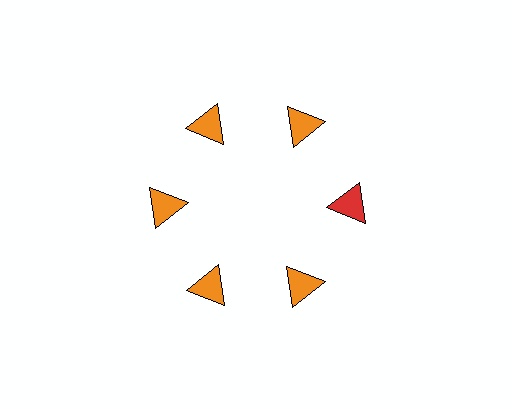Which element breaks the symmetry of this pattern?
The red triangle at roughly the 3 o'clock position breaks the symmetry. All other shapes are orange triangles.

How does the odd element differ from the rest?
It has a different color: red instead of orange.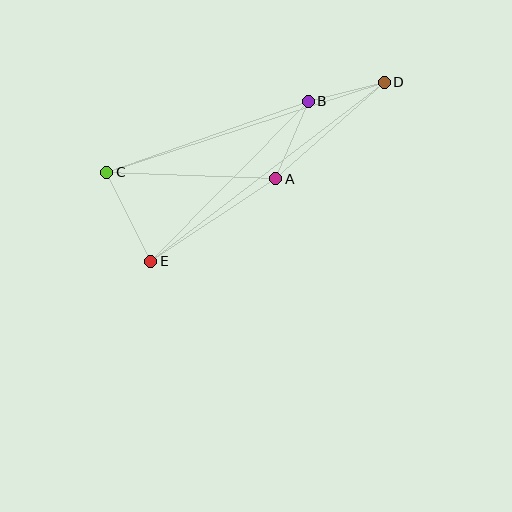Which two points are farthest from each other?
Points D and E are farthest from each other.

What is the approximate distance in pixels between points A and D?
The distance between A and D is approximately 145 pixels.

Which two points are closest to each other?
Points B and D are closest to each other.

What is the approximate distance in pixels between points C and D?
The distance between C and D is approximately 292 pixels.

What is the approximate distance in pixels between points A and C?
The distance between A and C is approximately 169 pixels.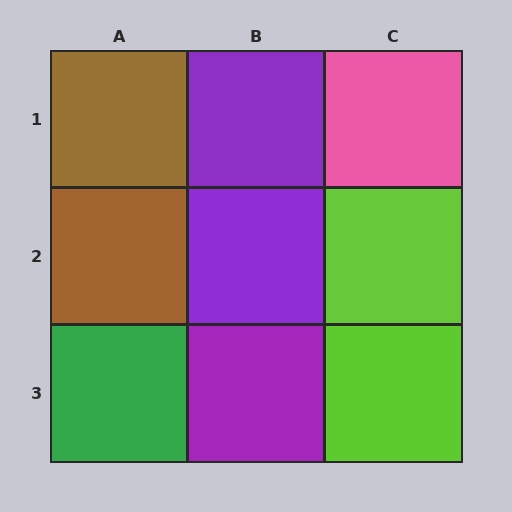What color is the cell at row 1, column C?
Pink.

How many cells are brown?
2 cells are brown.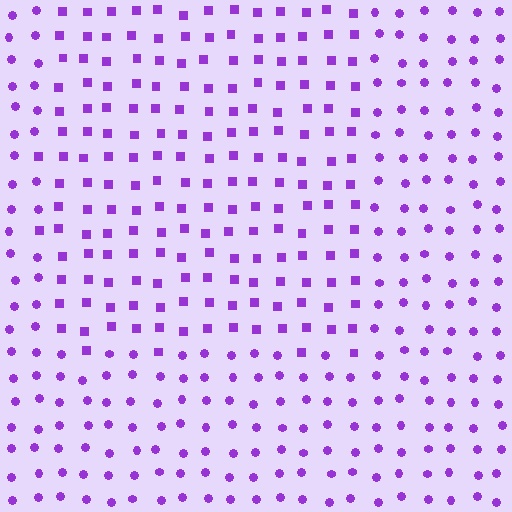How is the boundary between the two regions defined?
The boundary is defined by a change in element shape: squares inside vs. circles outside. All elements share the same color and spacing.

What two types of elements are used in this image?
The image uses squares inside the rectangle region and circles outside it.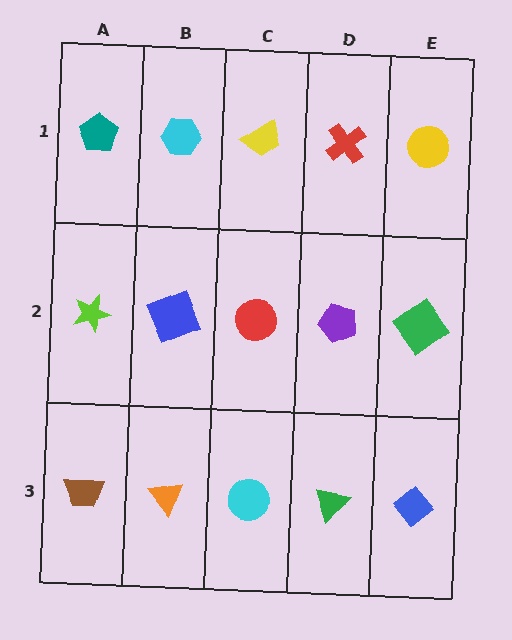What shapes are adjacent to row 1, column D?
A purple pentagon (row 2, column D), a yellow trapezoid (row 1, column C), a yellow circle (row 1, column E).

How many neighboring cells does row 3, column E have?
2.